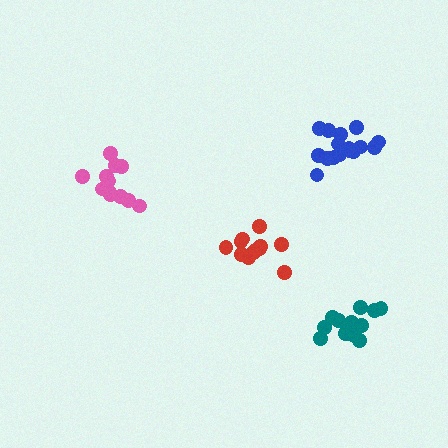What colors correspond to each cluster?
The clusters are colored: blue, pink, red, teal.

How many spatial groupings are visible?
There are 4 spatial groupings.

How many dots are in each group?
Group 1: 16 dots, Group 2: 12 dots, Group 3: 12 dots, Group 4: 15 dots (55 total).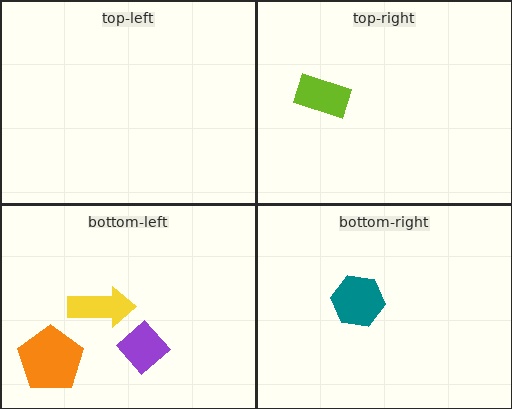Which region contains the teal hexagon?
The bottom-right region.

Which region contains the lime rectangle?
The top-right region.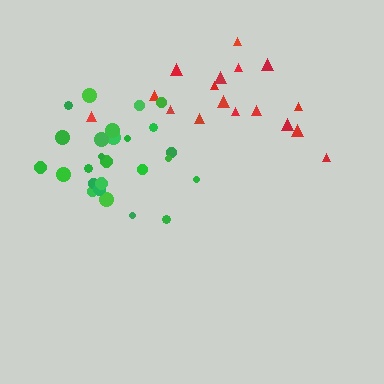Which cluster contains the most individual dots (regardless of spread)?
Green (26).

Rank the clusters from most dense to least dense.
green, red.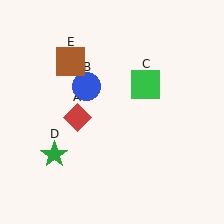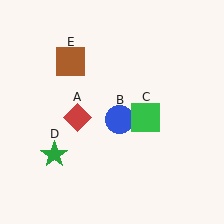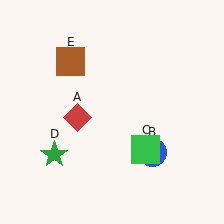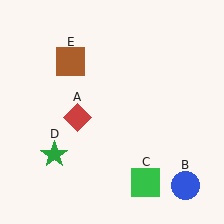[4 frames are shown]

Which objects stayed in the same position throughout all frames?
Red diamond (object A) and green star (object D) and brown square (object E) remained stationary.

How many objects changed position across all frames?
2 objects changed position: blue circle (object B), green square (object C).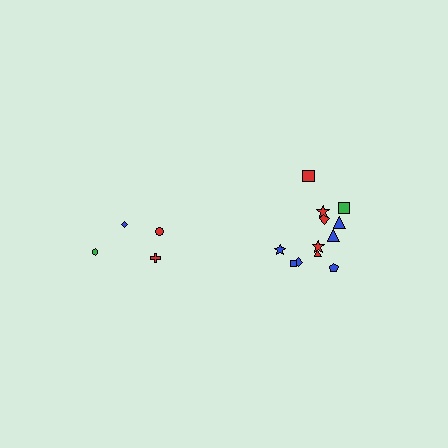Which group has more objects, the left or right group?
The right group.